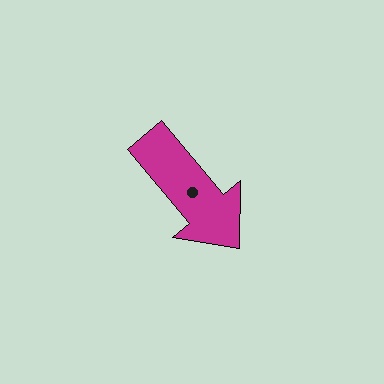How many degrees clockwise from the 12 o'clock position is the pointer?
Approximately 140 degrees.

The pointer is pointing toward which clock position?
Roughly 5 o'clock.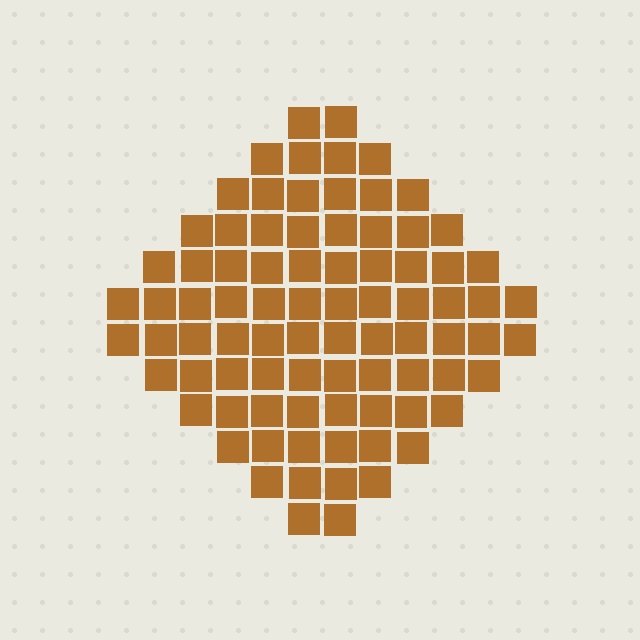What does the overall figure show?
The overall figure shows a diamond.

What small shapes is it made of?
It is made of small squares.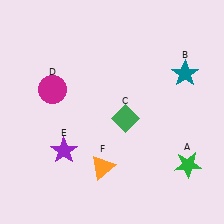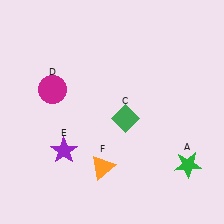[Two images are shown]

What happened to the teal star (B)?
The teal star (B) was removed in Image 2. It was in the top-right area of Image 1.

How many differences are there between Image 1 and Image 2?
There is 1 difference between the two images.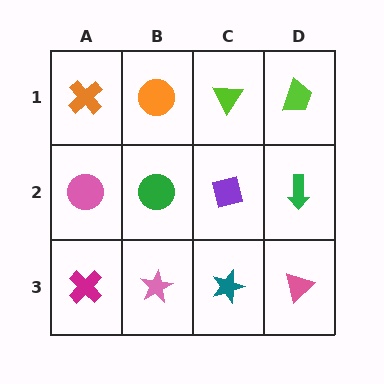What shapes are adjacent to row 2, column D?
A lime trapezoid (row 1, column D), a pink triangle (row 3, column D), a purple square (row 2, column C).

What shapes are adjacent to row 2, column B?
An orange circle (row 1, column B), a pink star (row 3, column B), a pink circle (row 2, column A), a purple square (row 2, column C).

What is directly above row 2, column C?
A lime triangle.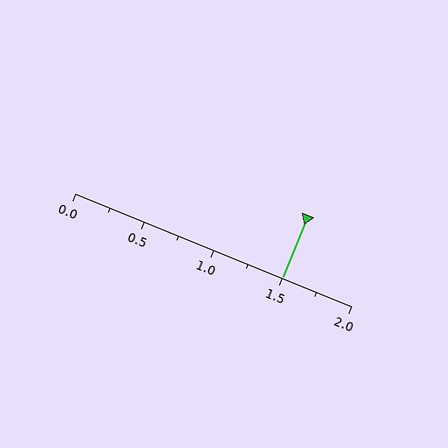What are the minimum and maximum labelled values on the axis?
The axis runs from 0.0 to 2.0.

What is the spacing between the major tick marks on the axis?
The major ticks are spaced 0.5 apart.